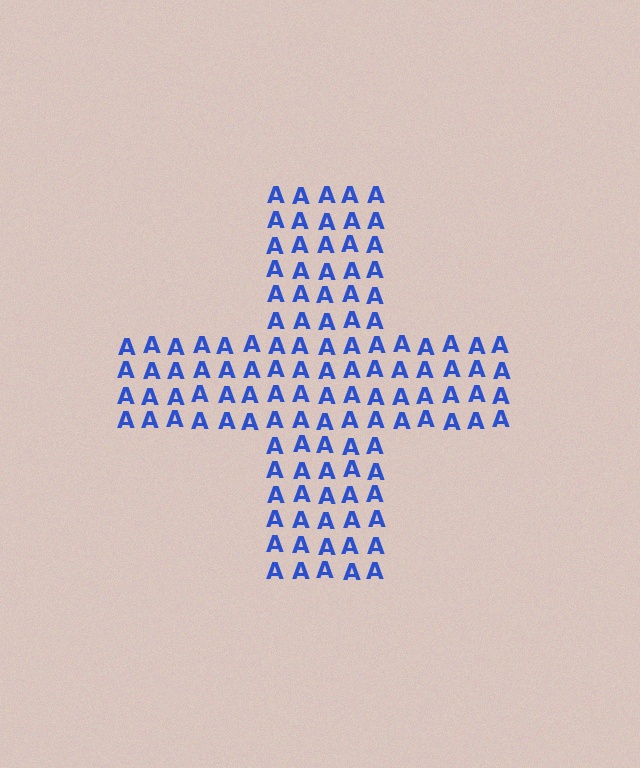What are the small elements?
The small elements are letter A's.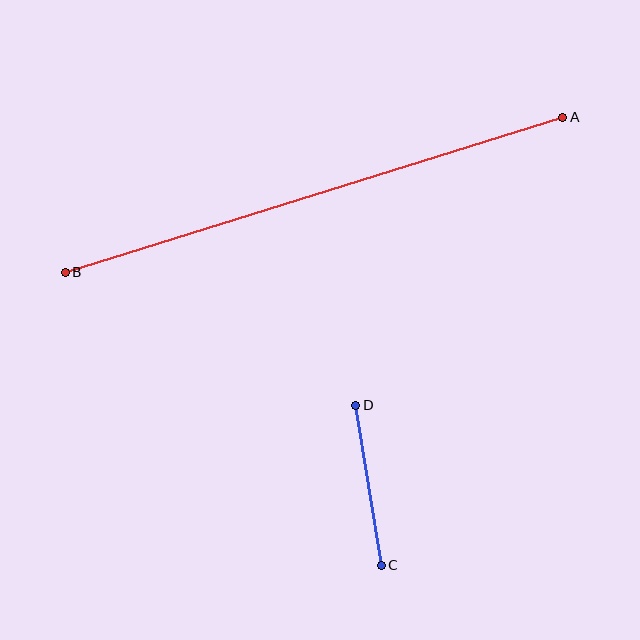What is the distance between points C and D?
The distance is approximately 162 pixels.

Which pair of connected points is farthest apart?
Points A and B are farthest apart.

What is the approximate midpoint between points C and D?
The midpoint is at approximately (369, 485) pixels.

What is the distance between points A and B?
The distance is approximately 521 pixels.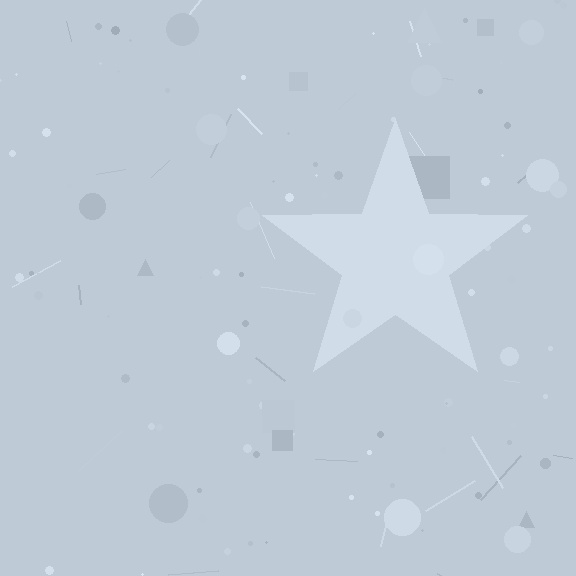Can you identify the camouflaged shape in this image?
The camouflaged shape is a star.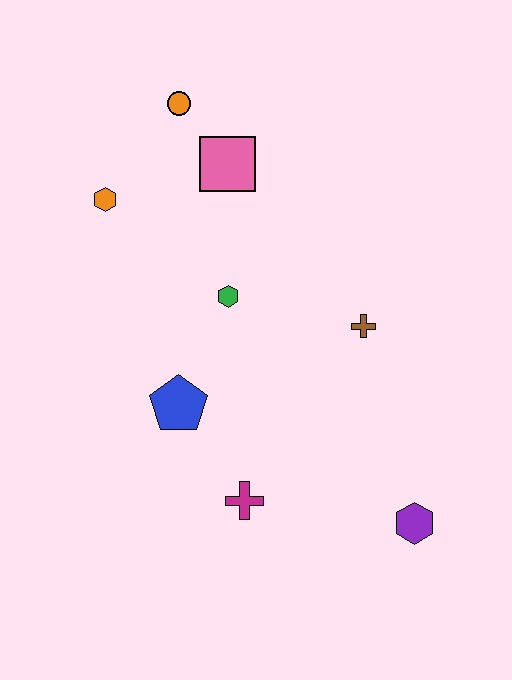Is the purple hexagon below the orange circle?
Yes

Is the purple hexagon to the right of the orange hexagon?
Yes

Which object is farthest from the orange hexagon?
The purple hexagon is farthest from the orange hexagon.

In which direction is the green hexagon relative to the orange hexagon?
The green hexagon is to the right of the orange hexagon.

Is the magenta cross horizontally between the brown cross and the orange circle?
Yes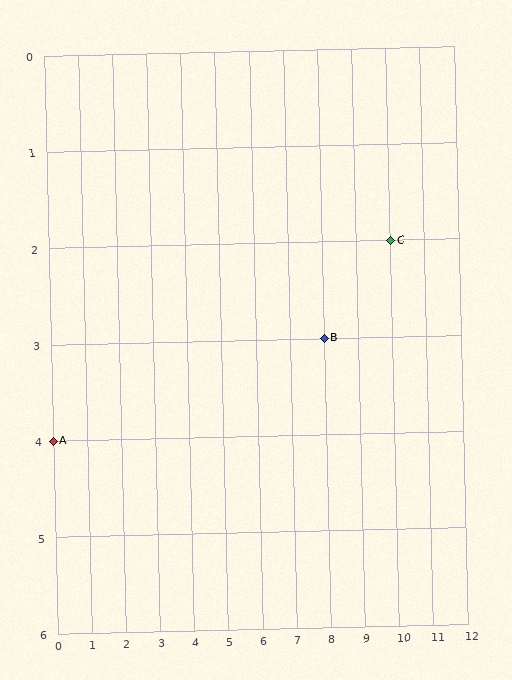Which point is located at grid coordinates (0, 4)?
Point A is at (0, 4).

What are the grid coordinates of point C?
Point C is at grid coordinates (10, 2).